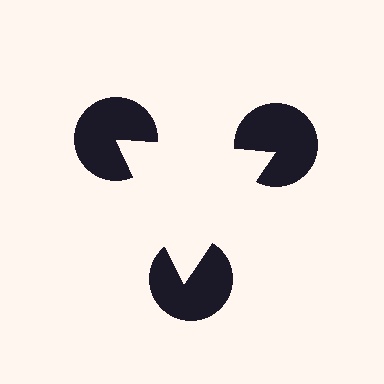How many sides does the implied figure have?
3 sides.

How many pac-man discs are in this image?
There are 3 — one at each vertex of the illusory triangle.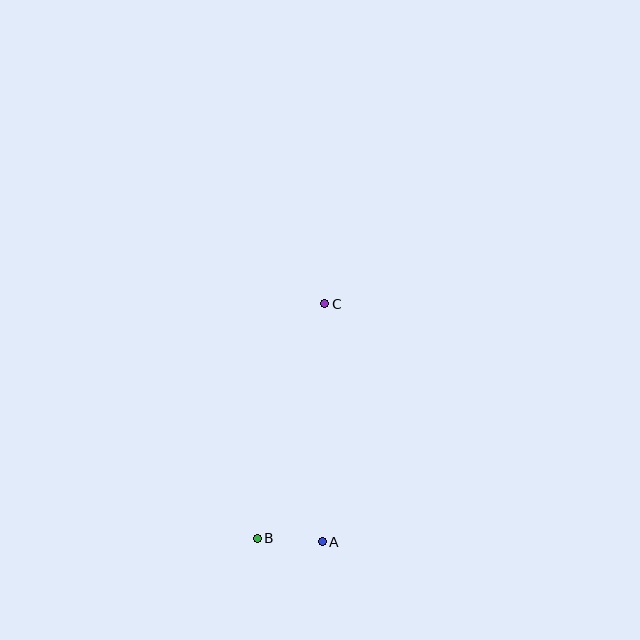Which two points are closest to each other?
Points A and B are closest to each other.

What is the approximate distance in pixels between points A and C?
The distance between A and C is approximately 238 pixels.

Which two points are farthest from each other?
Points B and C are farthest from each other.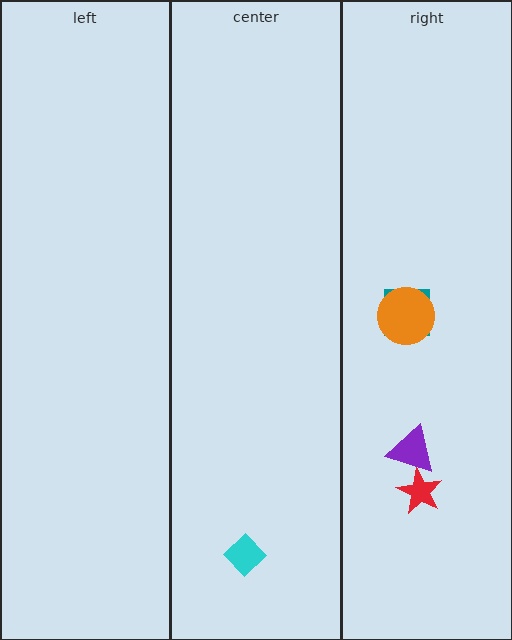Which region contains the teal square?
The right region.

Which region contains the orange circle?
The right region.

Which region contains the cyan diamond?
The center region.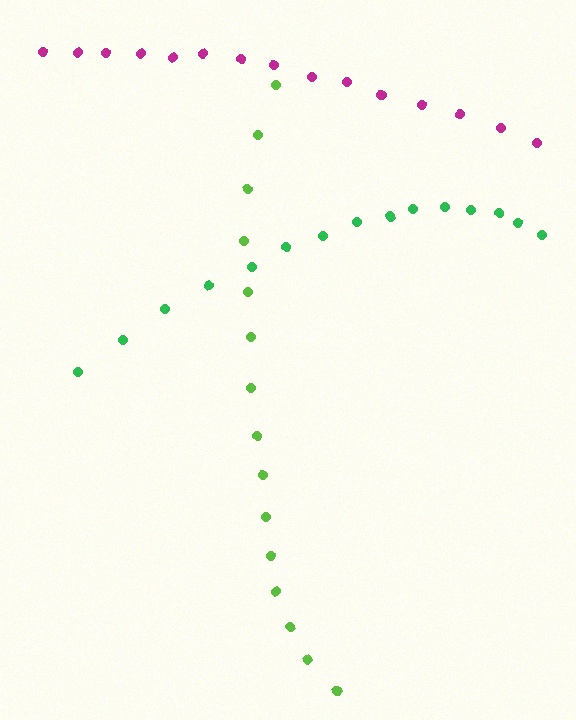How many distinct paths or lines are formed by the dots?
There are 3 distinct paths.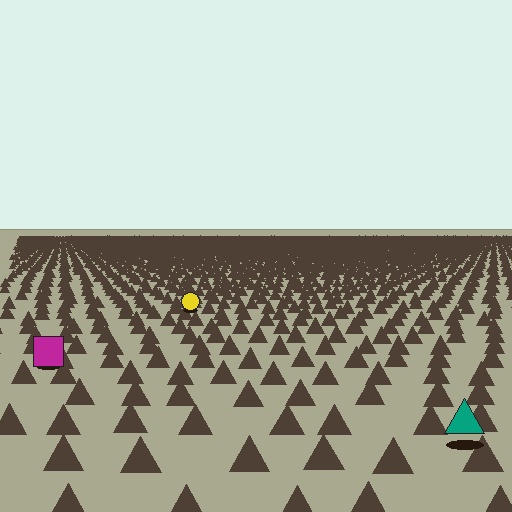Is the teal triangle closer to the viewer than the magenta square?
Yes. The teal triangle is closer — you can tell from the texture gradient: the ground texture is coarser near it.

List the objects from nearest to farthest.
From nearest to farthest: the teal triangle, the magenta square, the yellow circle.